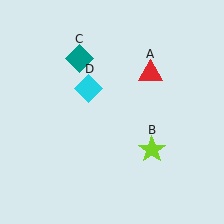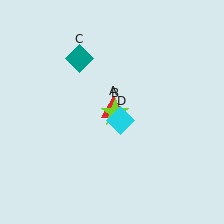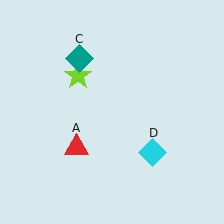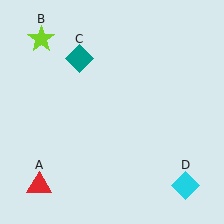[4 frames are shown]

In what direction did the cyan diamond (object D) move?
The cyan diamond (object D) moved down and to the right.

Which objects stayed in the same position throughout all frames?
Teal diamond (object C) remained stationary.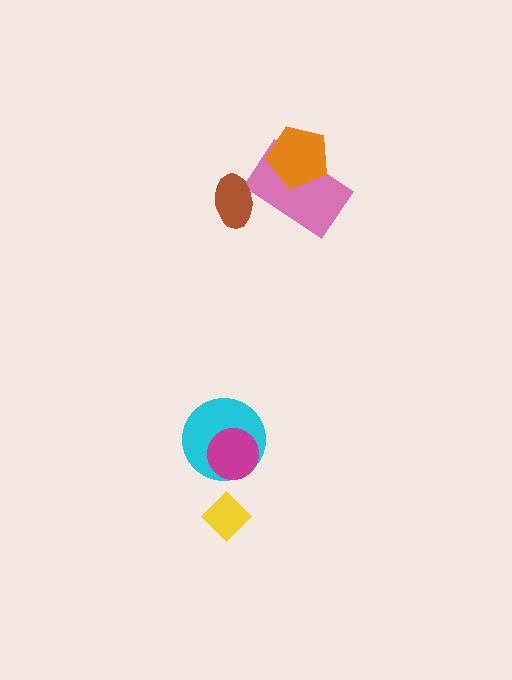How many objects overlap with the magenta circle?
1 object overlaps with the magenta circle.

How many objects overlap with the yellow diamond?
0 objects overlap with the yellow diamond.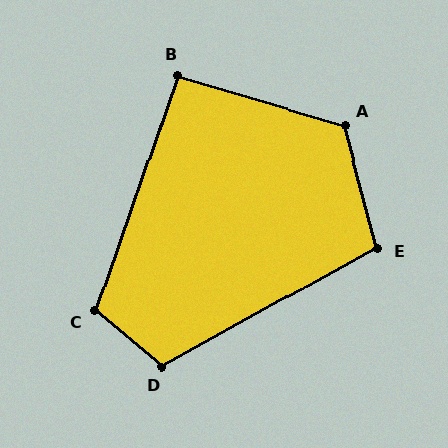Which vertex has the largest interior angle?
A, at approximately 122 degrees.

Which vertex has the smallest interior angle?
B, at approximately 93 degrees.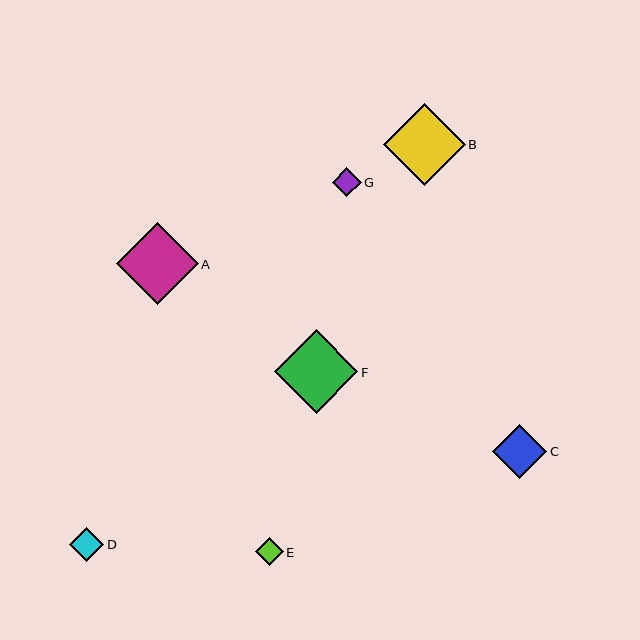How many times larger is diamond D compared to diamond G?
Diamond D is approximately 1.2 times the size of diamond G.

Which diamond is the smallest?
Diamond E is the smallest with a size of approximately 28 pixels.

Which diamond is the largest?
Diamond F is the largest with a size of approximately 83 pixels.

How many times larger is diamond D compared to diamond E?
Diamond D is approximately 1.2 times the size of diamond E.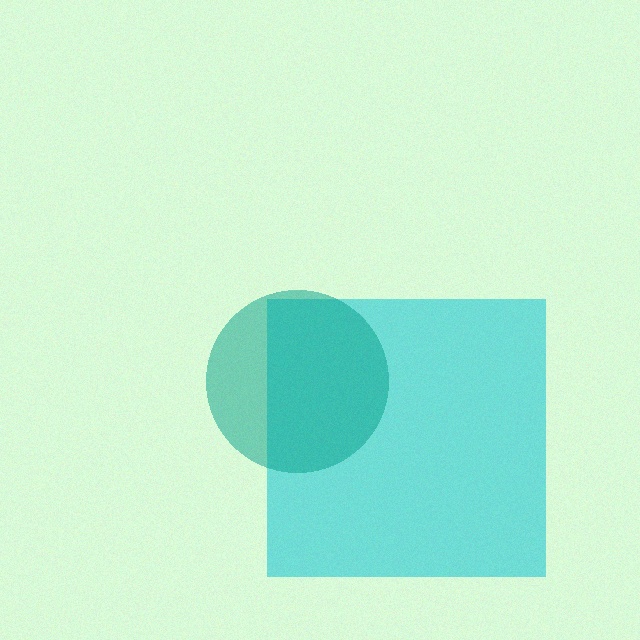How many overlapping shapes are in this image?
There are 2 overlapping shapes in the image.